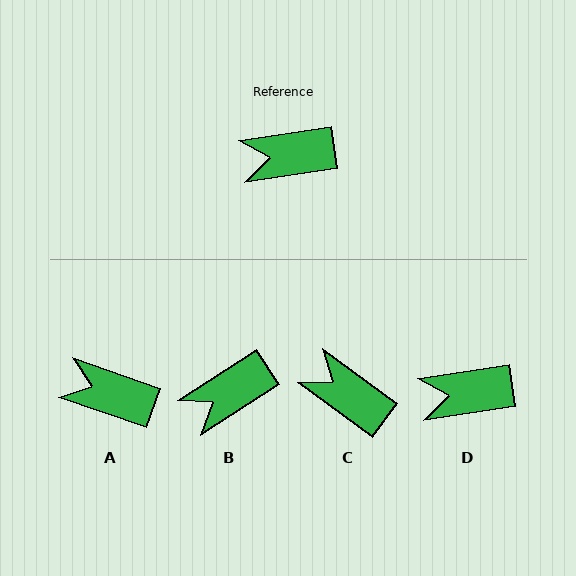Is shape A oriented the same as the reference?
No, it is off by about 28 degrees.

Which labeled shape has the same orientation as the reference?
D.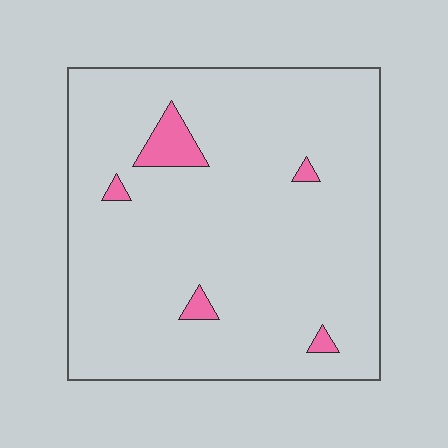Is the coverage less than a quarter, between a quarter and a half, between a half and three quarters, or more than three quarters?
Less than a quarter.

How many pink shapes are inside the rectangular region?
5.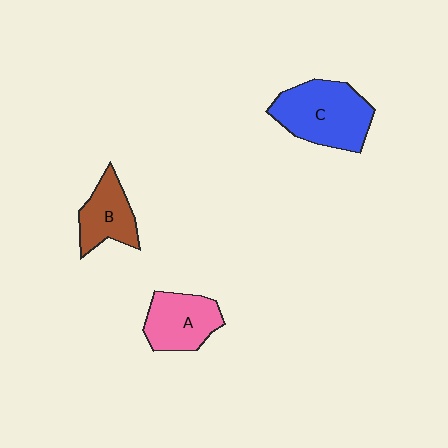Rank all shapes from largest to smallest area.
From largest to smallest: C (blue), A (pink), B (brown).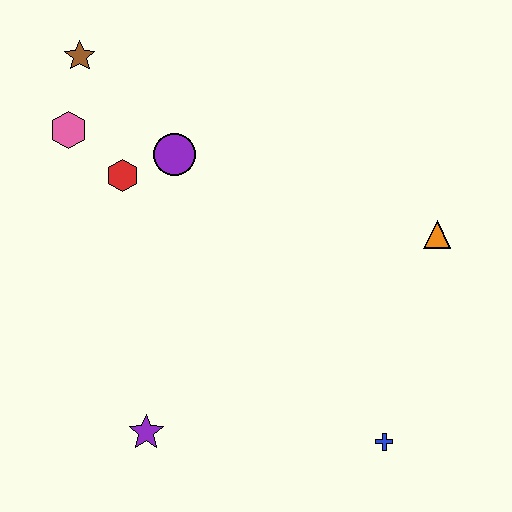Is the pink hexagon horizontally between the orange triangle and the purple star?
No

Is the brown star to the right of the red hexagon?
No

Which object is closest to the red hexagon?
The purple circle is closest to the red hexagon.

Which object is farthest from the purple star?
The brown star is farthest from the purple star.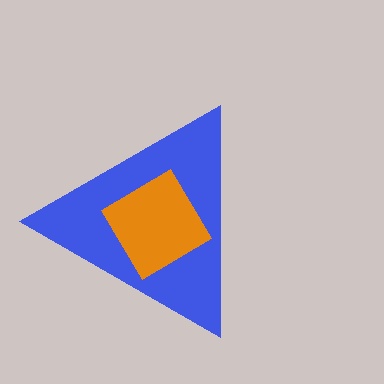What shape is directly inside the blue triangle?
The orange diamond.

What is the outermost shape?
The blue triangle.